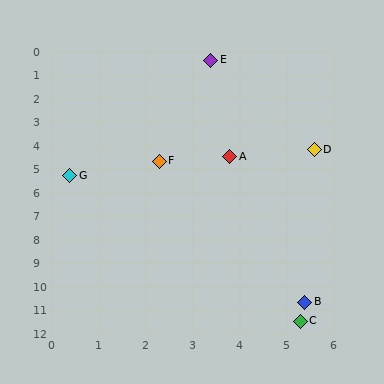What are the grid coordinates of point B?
Point B is at approximately (5.4, 10.7).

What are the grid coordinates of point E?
Point E is at approximately (3.4, 0.4).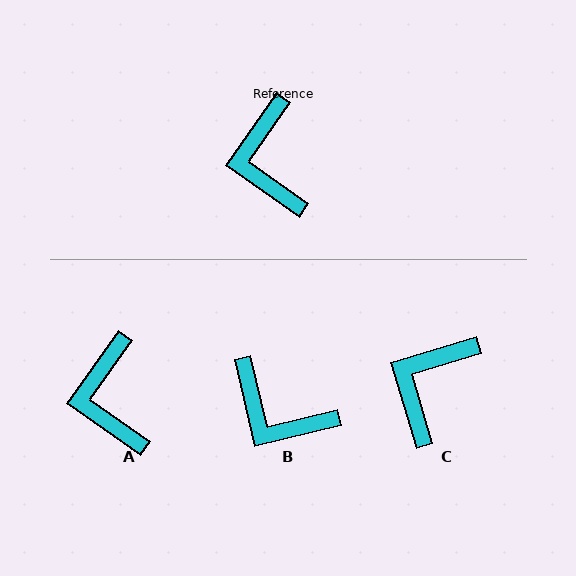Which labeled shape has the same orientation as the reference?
A.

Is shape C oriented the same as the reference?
No, it is off by about 39 degrees.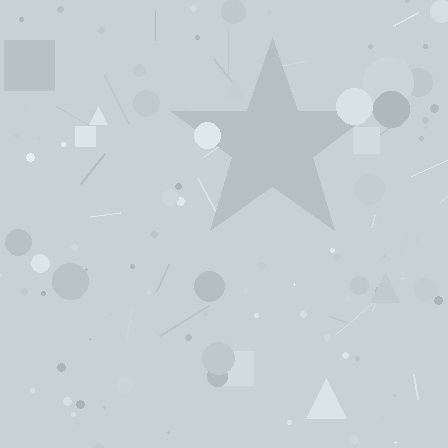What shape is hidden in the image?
A star is hidden in the image.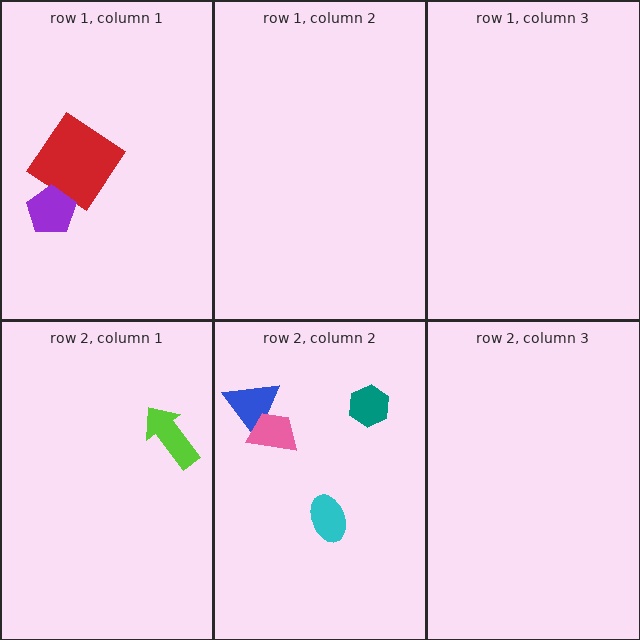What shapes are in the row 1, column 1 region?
The red diamond, the purple pentagon.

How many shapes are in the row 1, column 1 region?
2.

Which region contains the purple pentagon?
The row 1, column 1 region.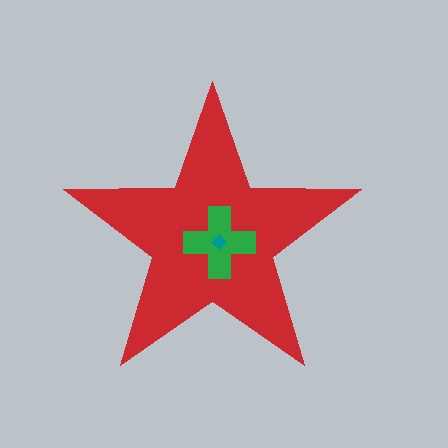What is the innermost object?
The teal diamond.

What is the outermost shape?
The red star.